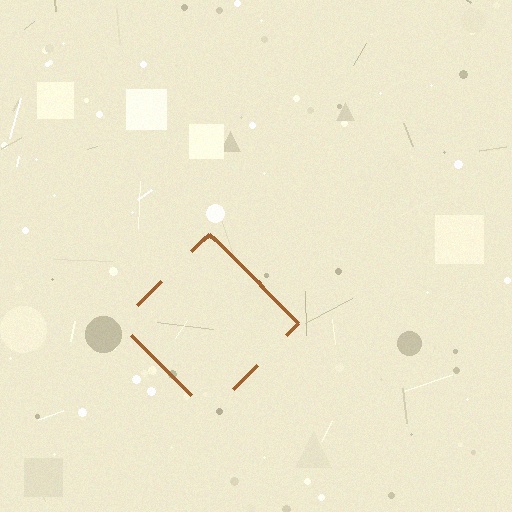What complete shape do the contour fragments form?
The contour fragments form a diamond.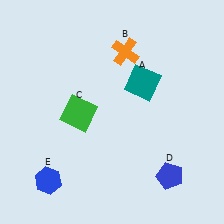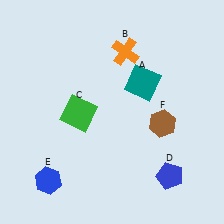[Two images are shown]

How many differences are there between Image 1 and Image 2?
There is 1 difference between the two images.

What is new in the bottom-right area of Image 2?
A brown hexagon (F) was added in the bottom-right area of Image 2.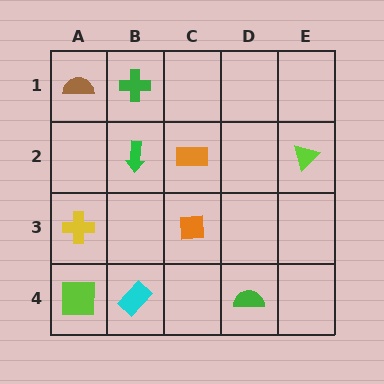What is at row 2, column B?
A green arrow.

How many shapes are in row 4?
3 shapes.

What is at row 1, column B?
A green cross.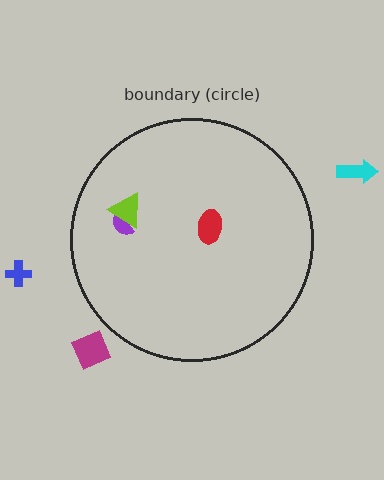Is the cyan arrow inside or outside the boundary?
Outside.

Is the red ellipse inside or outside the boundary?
Inside.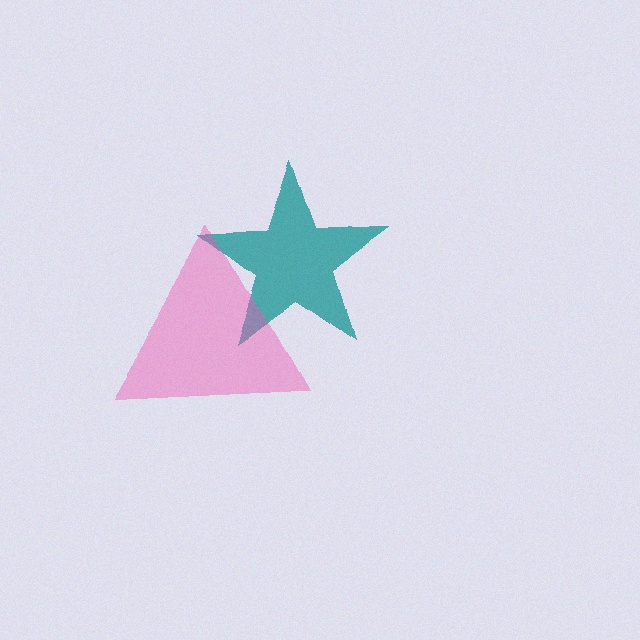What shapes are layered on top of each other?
The layered shapes are: a teal star, a pink triangle.